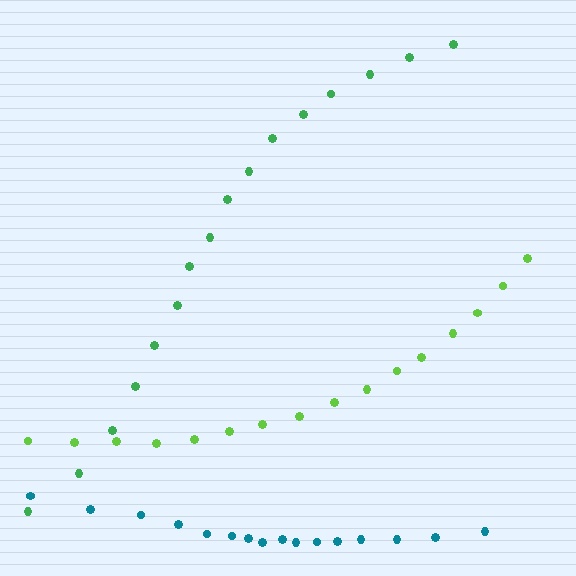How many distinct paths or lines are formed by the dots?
There are 3 distinct paths.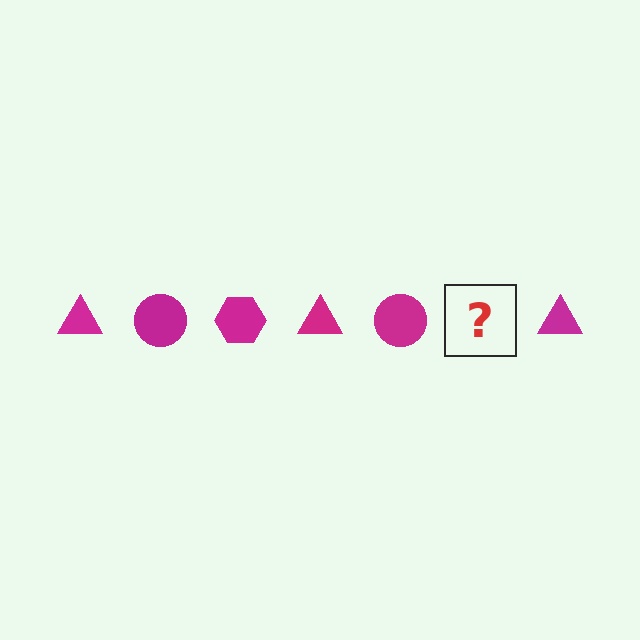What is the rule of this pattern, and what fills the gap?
The rule is that the pattern cycles through triangle, circle, hexagon shapes in magenta. The gap should be filled with a magenta hexagon.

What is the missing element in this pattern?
The missing element is a magenta hexagon.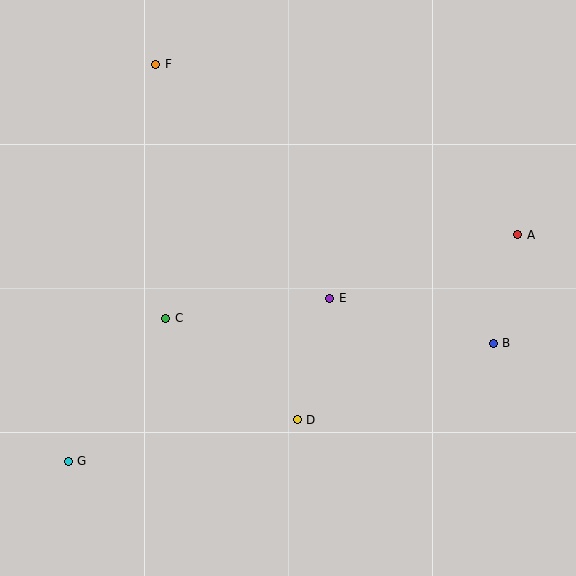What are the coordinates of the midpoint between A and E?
The midpoint between A and E is at (424, 267).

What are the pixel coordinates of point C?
Point C is at (166, 318).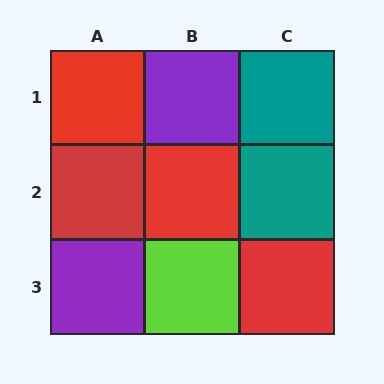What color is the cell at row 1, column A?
Red.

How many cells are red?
4 cells are red.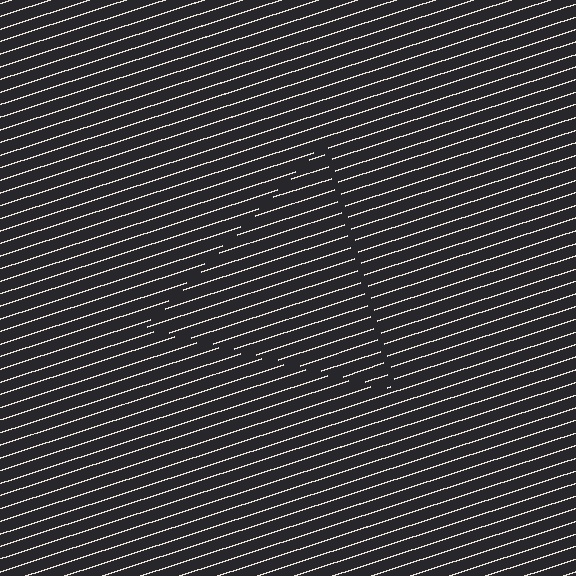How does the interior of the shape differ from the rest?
The interior of the shape contains the same grating, shifted by half a period — the contour is defined by the phase discontinuity where line-ends from the inner and outer gratings abut.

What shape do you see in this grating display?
An illusory triangle. The interior of the shape contains the same grating, shifted by half a period — the contour is defined by the phase discontinuity where line-ends from the inner and outer gratings abut.